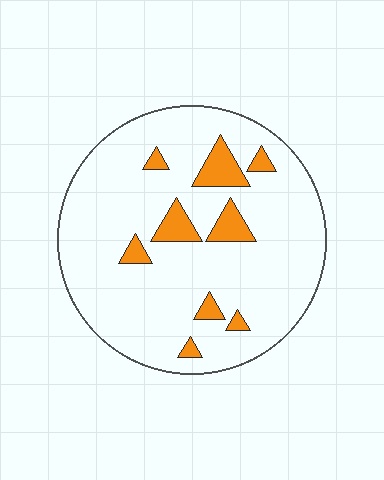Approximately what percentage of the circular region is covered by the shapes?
Approximately 10%.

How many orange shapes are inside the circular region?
9.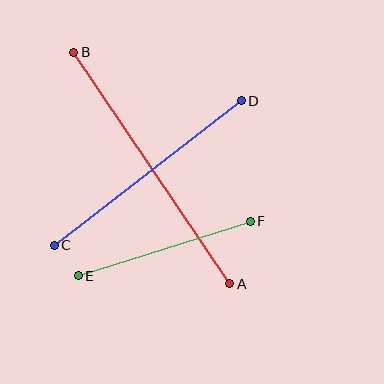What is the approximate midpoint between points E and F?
The midpoint is at approximately (164, 248) pixels.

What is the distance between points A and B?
The distance is approximately 279 pixels.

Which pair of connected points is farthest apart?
Points A and B are farthest apart.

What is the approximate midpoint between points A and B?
The midpoint is at approximately (152, 168) pixels.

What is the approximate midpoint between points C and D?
The midpoint is at approximately (148, 173) pixels.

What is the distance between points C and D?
The distance is approximately 236 pixels.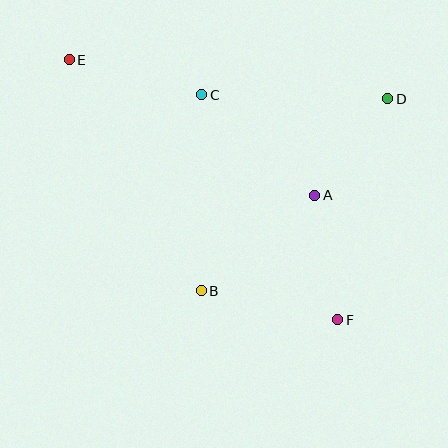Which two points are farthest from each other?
Points E and F are farthest from each other.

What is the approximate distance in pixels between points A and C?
The distance between A and C is approximately 151 pixels.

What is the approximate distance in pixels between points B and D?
The distance between B and D is approximately 268 pixels.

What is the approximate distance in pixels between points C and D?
The distance between C and D is approximately 186 pixels.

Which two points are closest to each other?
Points A and D are closest to each other.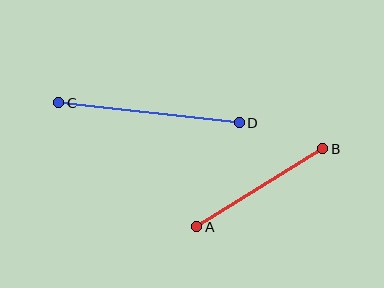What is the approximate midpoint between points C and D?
The midpoint is at approximately (149, 113) pixels.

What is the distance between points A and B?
The distance is approximately 148 pixels.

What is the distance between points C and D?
The distance is approximately 181 pixels.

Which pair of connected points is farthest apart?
Points C and D are farthest apart.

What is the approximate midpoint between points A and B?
The midpoint is at approximately (260, 188) pixels.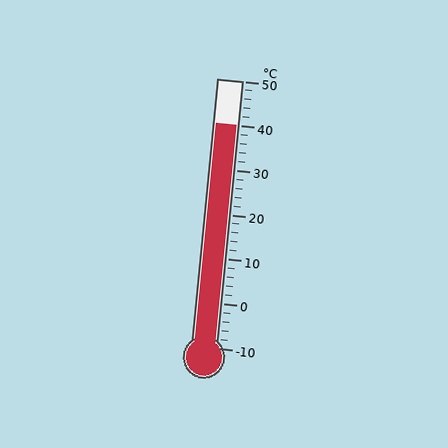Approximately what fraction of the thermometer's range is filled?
The thermometer is filled to approximately 85% of its range.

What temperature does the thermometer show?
The thermometer shows approximately 40°C.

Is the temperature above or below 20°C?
The temperature is above 20°C.